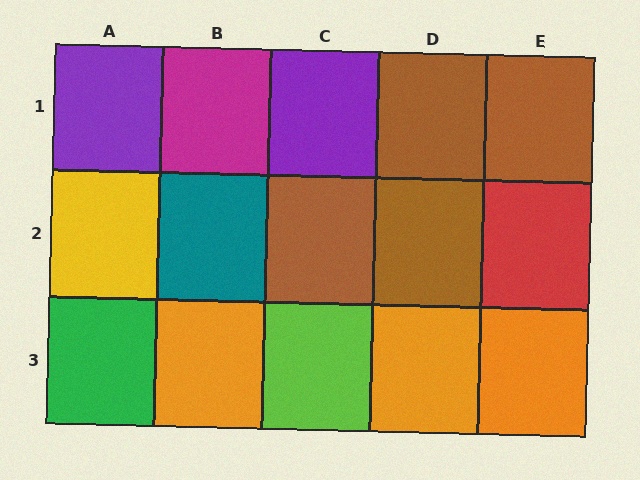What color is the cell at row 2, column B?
Teal.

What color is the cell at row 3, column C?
Lime.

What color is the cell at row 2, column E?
Red.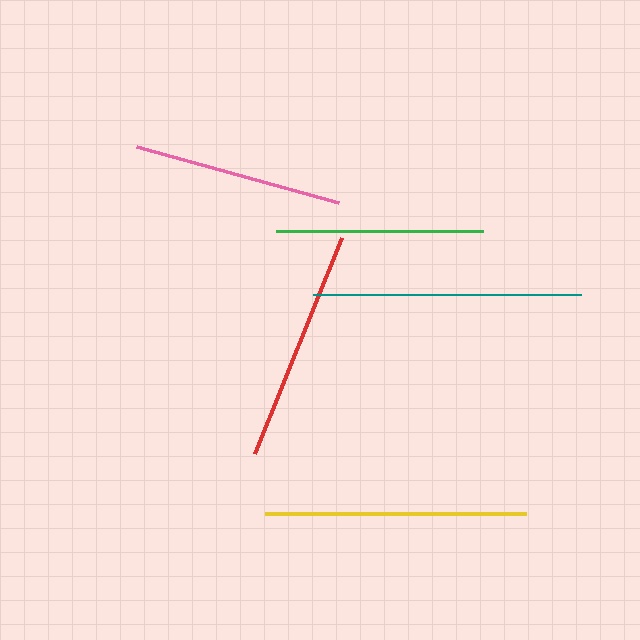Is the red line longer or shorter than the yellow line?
The yellow line is longer than the red line.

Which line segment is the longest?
The teal line is the longest at approximately 268 pixels.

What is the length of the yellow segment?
The yellow segment is approximately 262 pixels long.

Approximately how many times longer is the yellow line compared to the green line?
The yellow line is approximately 1.3 times the length of the green line.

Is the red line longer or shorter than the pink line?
The red line is longer than the pink line.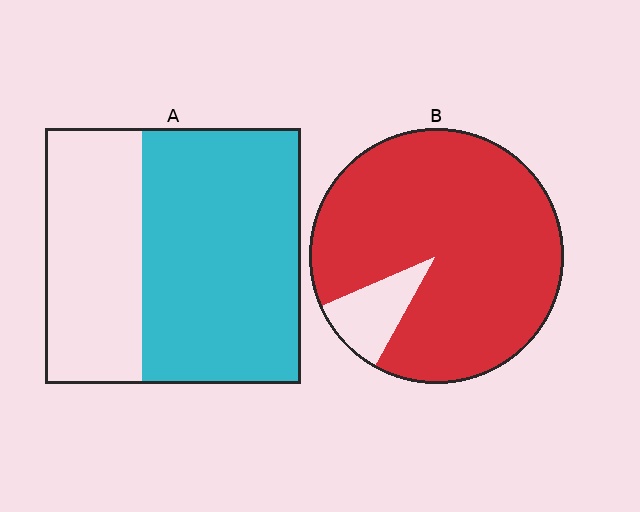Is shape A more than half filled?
Yes.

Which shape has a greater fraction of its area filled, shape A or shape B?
Shape B.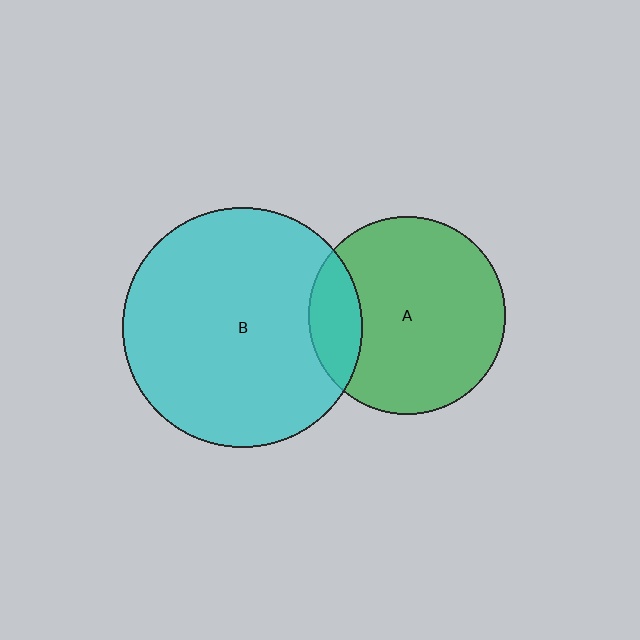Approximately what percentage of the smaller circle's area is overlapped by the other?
Approximately 15%.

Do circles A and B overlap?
Yes.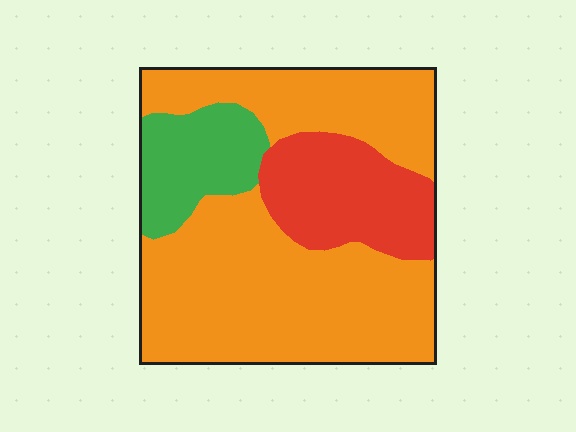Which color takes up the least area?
Green, at roughly 15%.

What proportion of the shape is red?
Red covers around 20% of the shape.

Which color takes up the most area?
Orange, at roughly 65%.